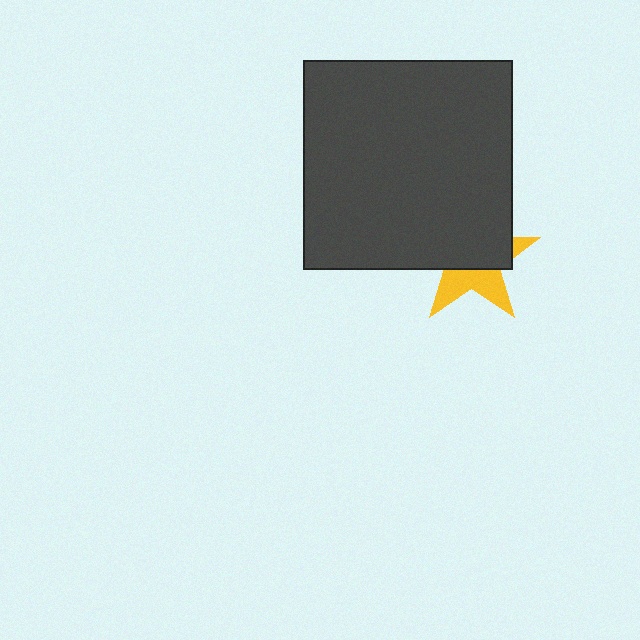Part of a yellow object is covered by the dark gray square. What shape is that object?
It is a star.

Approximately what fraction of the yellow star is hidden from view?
Roughly 60% of the yellow star is hidden behind the dark gray square.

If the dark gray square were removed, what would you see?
You would see the complete yellow star.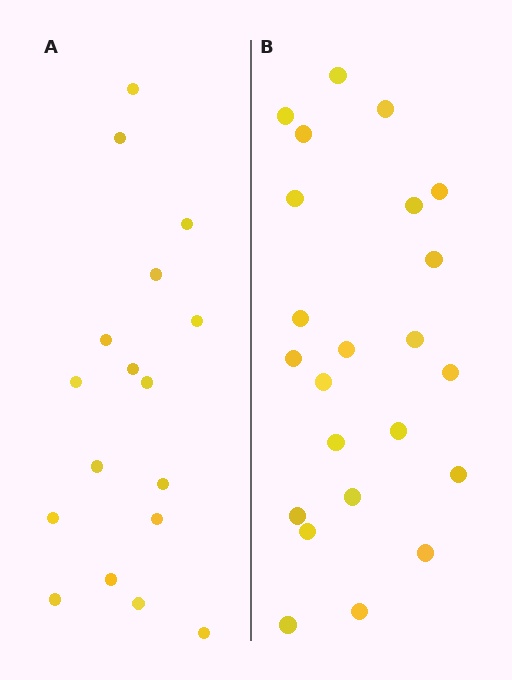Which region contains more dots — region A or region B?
Region B (the right region) has more dots.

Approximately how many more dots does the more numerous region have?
Region B has about 6 more dots than region A.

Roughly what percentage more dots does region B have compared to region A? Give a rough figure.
About 35% more.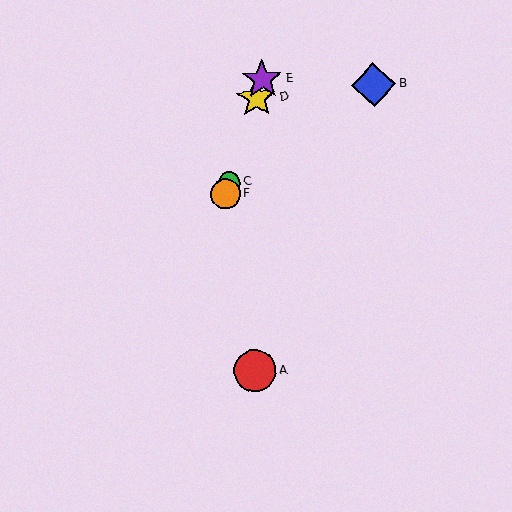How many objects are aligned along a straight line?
4 objects (C, D, E, F) are aligned along a straight line.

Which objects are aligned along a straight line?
Objects C, D, E, F are aligned along a straight line.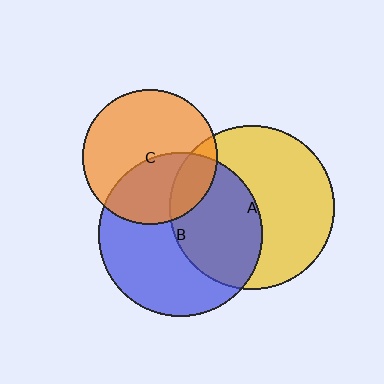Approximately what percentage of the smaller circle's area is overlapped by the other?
Approximately 45%.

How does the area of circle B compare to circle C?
Approximately 1.5 times.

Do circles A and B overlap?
Yes.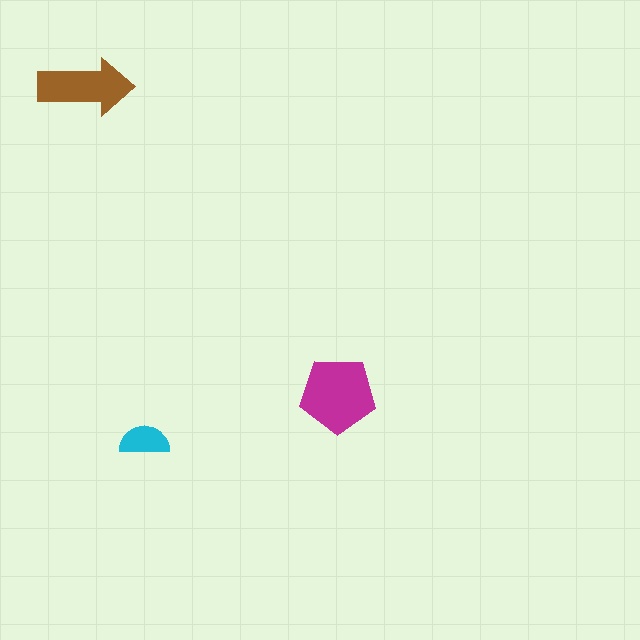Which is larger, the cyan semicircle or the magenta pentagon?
The magenta pentagon.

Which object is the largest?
The magenta pentagon.